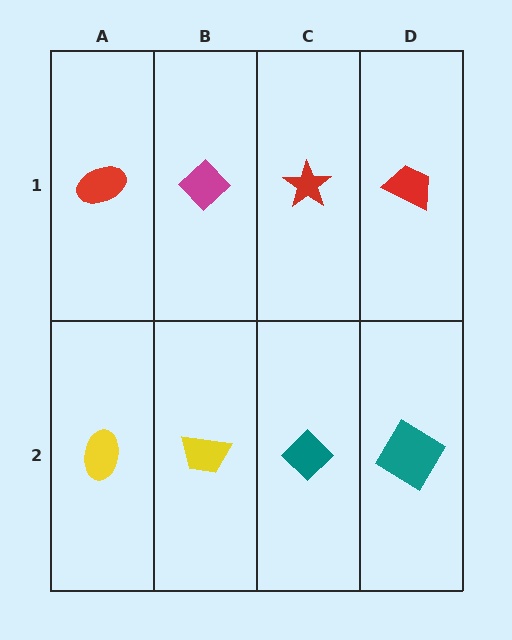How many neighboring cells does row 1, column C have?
3.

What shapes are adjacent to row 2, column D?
A red trapezoid (row 1, column D), a teal diamond (row 2, column C).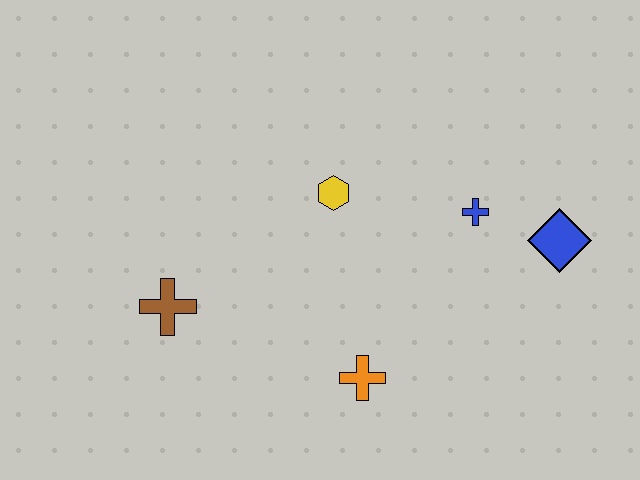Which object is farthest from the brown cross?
The blue diamond is farthest from the brown cross.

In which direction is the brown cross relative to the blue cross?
The brown cross is to the left of the blue cross.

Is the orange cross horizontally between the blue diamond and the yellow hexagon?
Yes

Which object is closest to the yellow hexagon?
The blue cross is closest to the yellow hexagon.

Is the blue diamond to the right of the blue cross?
Yes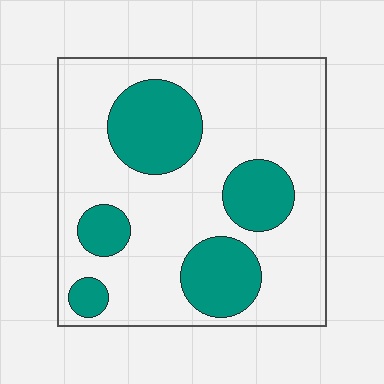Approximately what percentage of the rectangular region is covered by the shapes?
Approximately 30%.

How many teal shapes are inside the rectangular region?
5.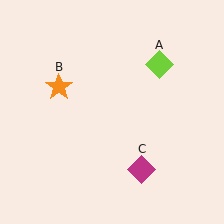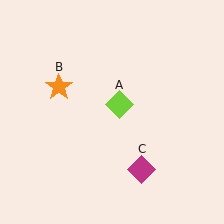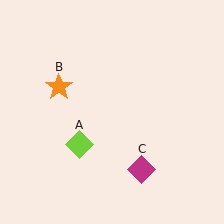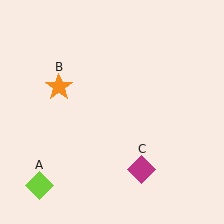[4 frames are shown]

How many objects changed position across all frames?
1 object changed position: lime diamond (object A).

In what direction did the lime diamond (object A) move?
The lime diamond (object A) moved down and to the left.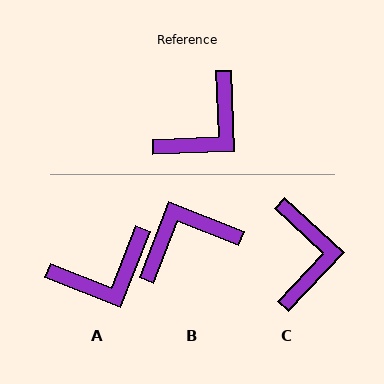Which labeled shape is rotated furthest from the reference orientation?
B, about 157 degrees away.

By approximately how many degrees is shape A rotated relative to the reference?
Approximately 24 degrees clockwise.